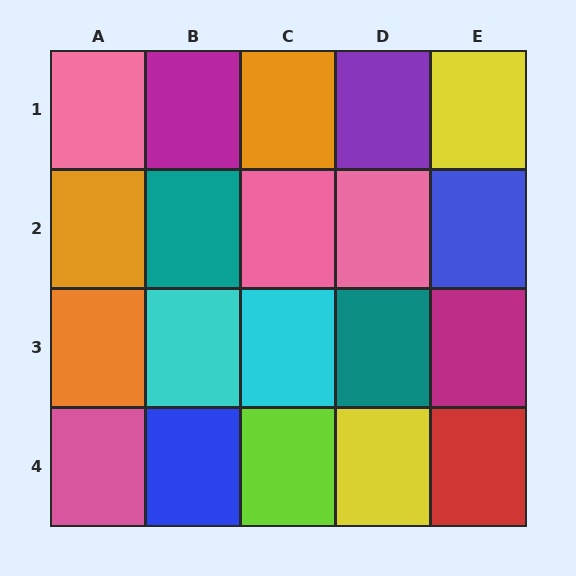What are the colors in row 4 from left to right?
Pink, blue, lime, yellow, red.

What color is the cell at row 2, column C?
Pink.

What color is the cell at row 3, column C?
Cyan.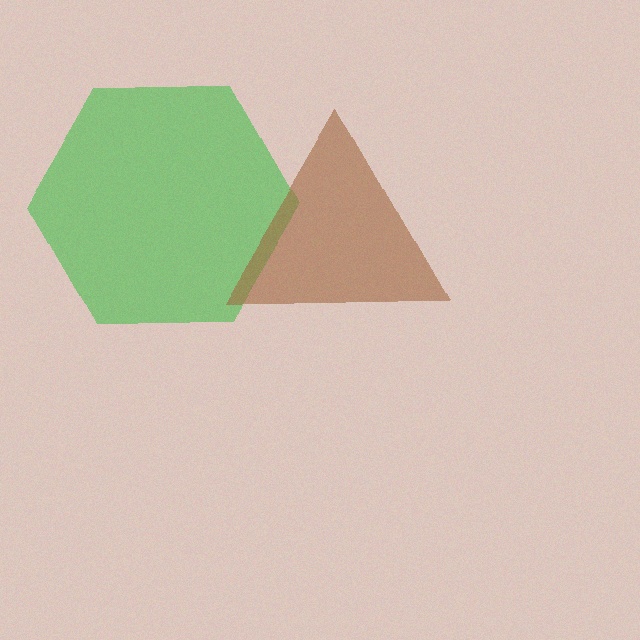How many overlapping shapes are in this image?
There are 2 overlapping shapes in the image.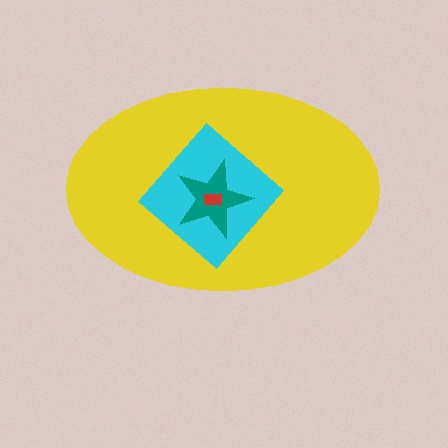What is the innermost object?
The red rectangle.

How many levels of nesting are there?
4.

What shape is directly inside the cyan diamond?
The teal star.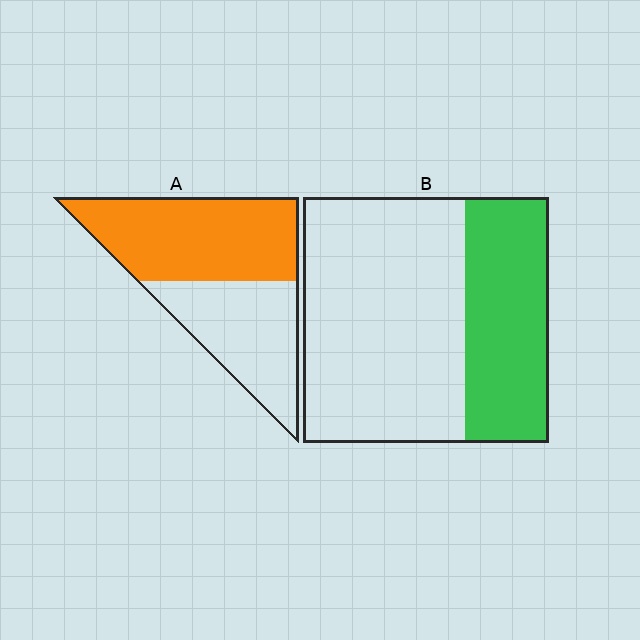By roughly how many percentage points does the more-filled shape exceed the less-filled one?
By roughly 20 percentage points (A over B).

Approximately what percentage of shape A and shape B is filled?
A is approximately 55% and B is approximately 35%.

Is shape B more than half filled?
No.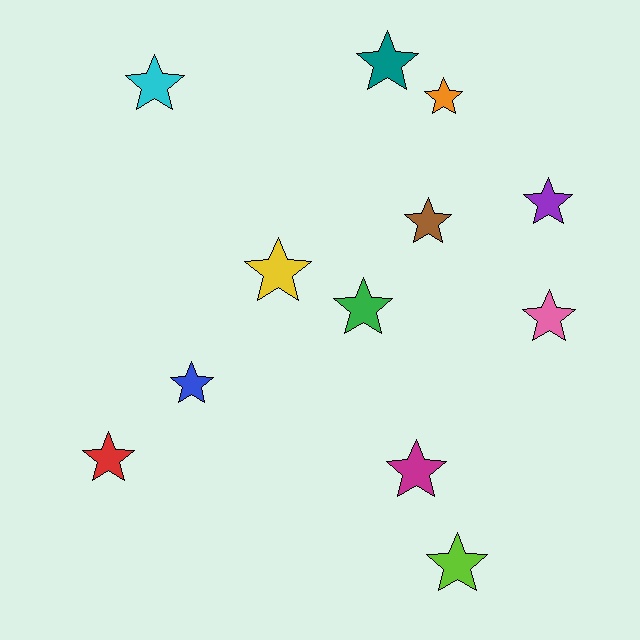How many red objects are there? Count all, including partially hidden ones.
There is 1 red object.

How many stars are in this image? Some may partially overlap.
There are 12 stars.